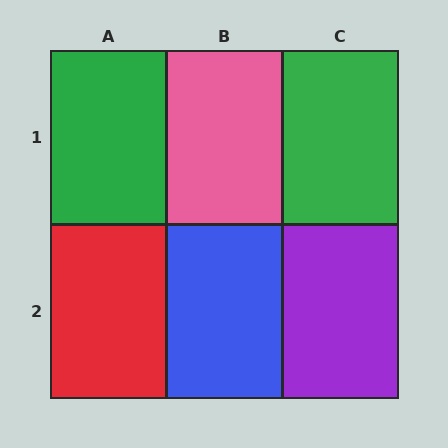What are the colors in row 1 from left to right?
Green, pink, green.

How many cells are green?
2 cells are green.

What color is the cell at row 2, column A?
Red.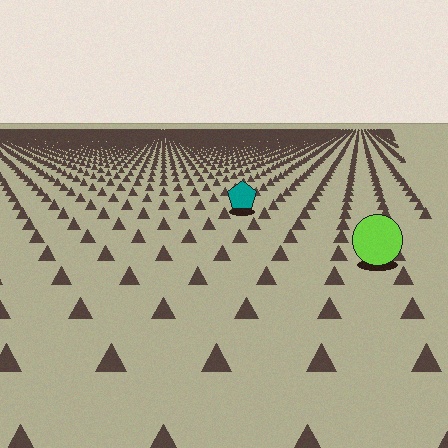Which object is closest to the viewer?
The lime circle is closest. The texture marks near it are larger and more spread out.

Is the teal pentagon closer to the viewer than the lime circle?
No. The lime circle is closer — you can tell from the texture gradient: the ground texture is coarser near it.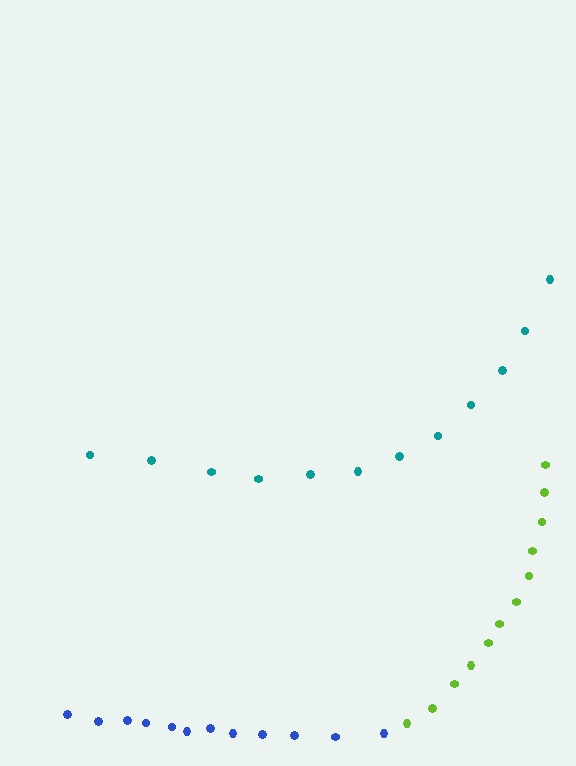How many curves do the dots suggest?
There are 3 distinct paths.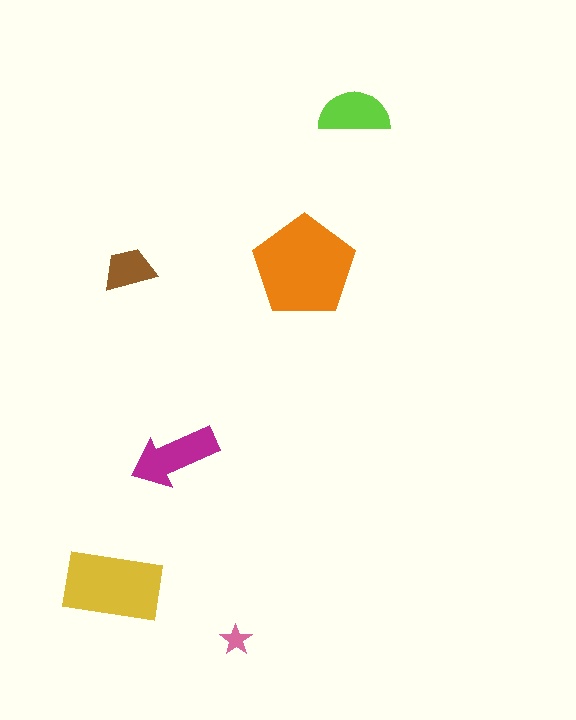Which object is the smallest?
The pink star.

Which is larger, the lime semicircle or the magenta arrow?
The magenta arrow.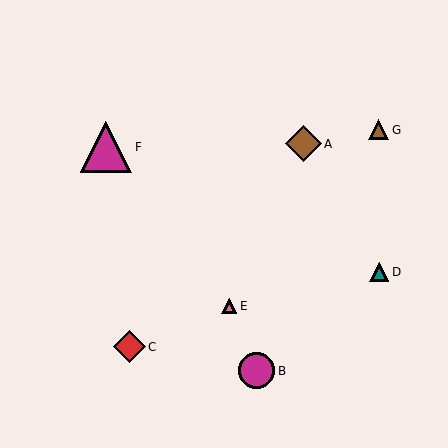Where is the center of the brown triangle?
The center of the brown triangle is at (379, 130).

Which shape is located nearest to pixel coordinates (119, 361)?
The red diamond (labeled C) at (129, 347) is nearest to that location.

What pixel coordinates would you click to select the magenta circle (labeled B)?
Click at (257, 371) to select the magenta circle B.